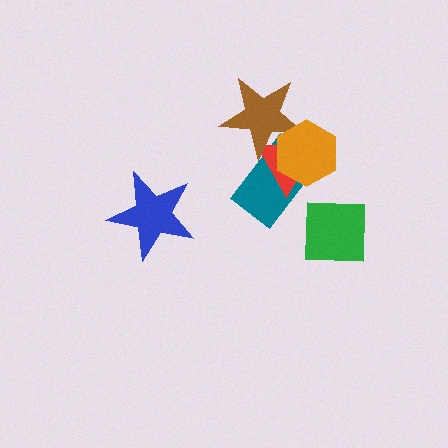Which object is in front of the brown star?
The orange hexagon is in front of the brown star.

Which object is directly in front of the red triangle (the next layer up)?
The brown star is directly in front of the red triangle.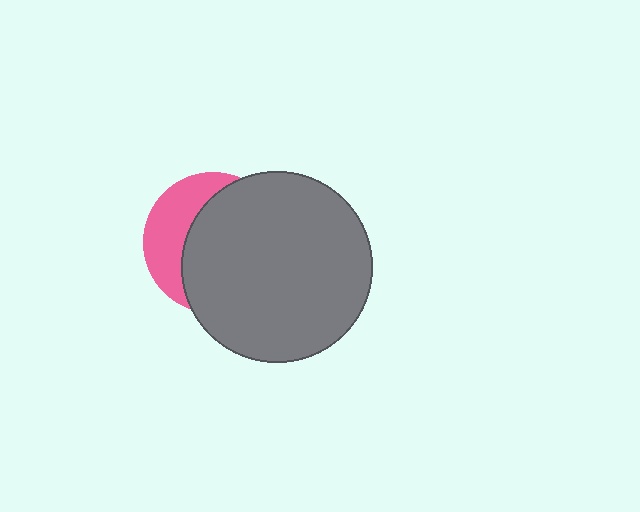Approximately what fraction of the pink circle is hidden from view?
Roughly 66% of the pink circle is hidden behind the gray circle.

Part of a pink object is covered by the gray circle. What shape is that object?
It is a circle.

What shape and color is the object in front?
The object in front is a gray circle.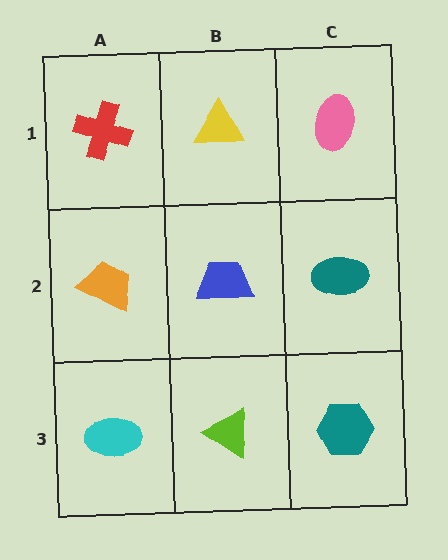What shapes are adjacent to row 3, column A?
An orange trapezoid (row 2, column A), a lime triangle (row 3, column B).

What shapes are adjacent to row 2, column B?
A yellow triangle (row 1, column B), a lime triangle (row 3, column B), an orange trapezoid (row 2, column A), a teal ellipse (row 2, column C).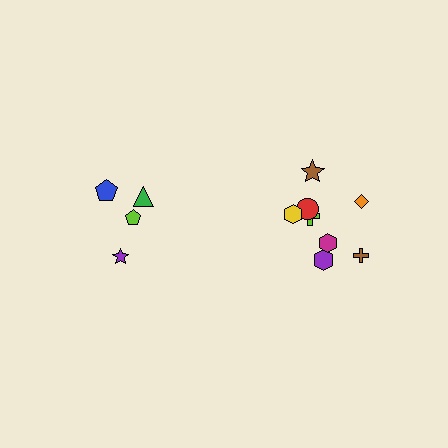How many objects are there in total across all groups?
There are 12 objects.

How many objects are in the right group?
There are 8 objects.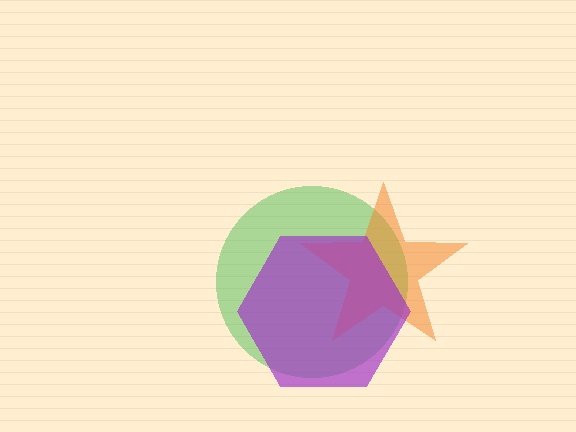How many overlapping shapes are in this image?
There are 3 overlapping shapes in the image.